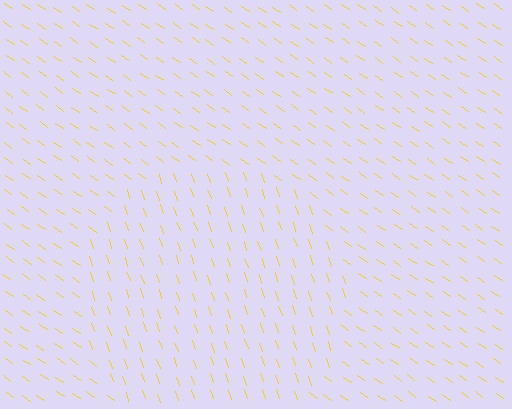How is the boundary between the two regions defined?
The boundary is defined purely by a change in line orientation (approximately 36 degrees difference). All lines are the same color and thickness.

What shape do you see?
I see a circle.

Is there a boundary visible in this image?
Yes, there is a texture boundary formed by a change in line orientation.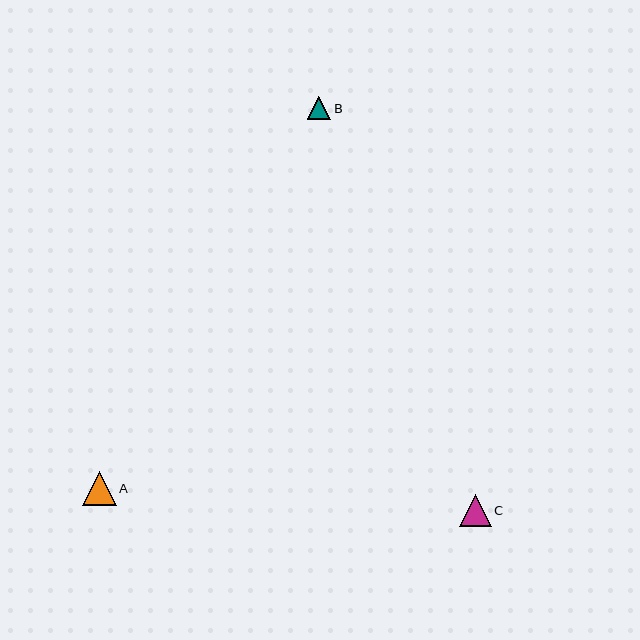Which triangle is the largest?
Triangle A is the largest with a size of approximately 34 pixels.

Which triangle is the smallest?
Triangle B is the smallest with a size of approximately 23 pixels.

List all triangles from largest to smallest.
From largest to smallest: A, C, B.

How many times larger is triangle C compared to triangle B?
Triangle C is approximately 1.4 times the size of triangle B.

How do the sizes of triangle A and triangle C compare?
Triangle A and triangle C are approximately the same size.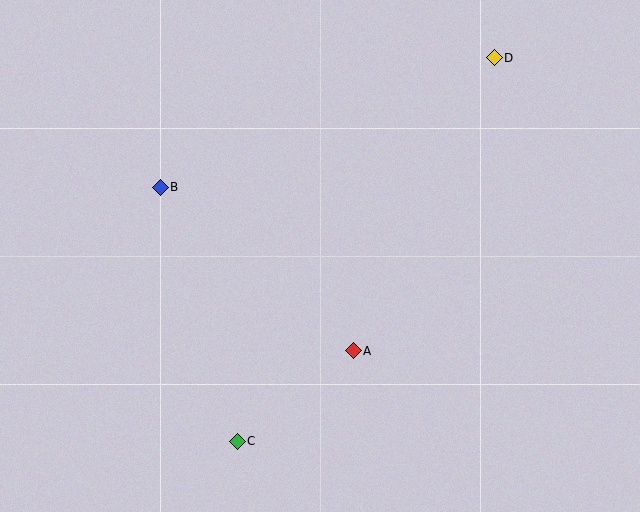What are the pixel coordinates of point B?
Point B is at (160, 187).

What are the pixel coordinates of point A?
Point A is at (353, 351).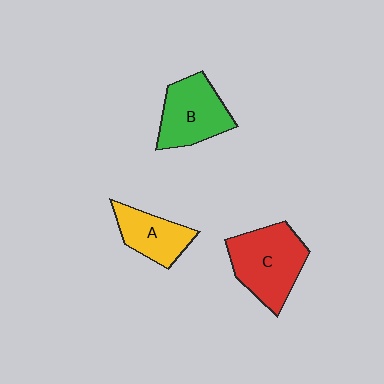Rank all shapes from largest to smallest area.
From largest to smallest: C (red), B (green), A (yellow).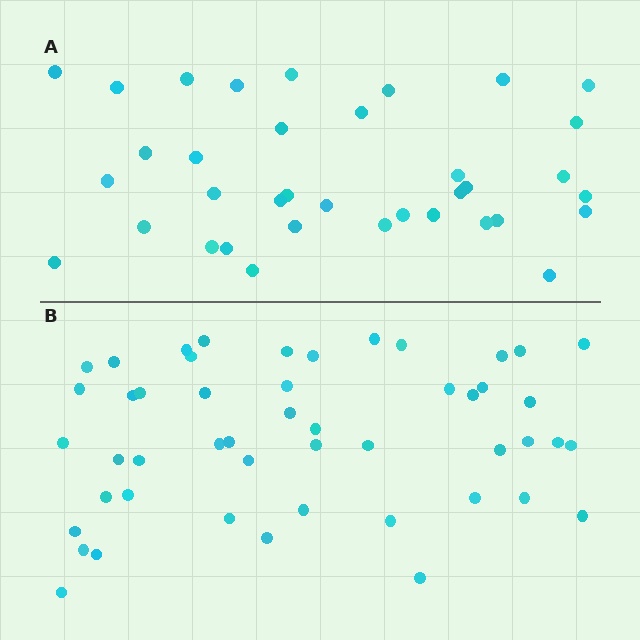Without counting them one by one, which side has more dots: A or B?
Region B (the bottom region) has more dots.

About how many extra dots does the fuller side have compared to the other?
Region B has approximately 15 more dots than region A.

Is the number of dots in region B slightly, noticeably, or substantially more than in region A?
Region B has noticeably more, but not dramatically so. The ratio is roughly 1.4 to 1.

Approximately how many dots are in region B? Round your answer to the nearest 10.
About 50 dots. (The exact count is 49, which rounds to 50.)